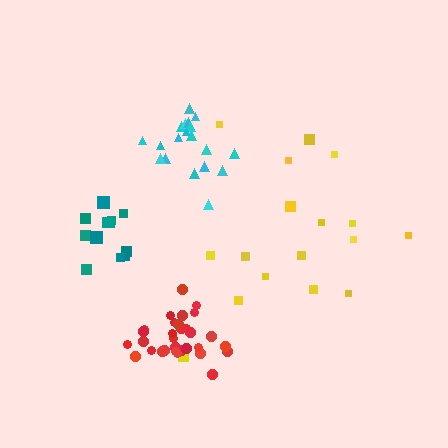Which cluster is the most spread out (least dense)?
Yellow.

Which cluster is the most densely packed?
Red.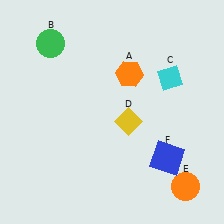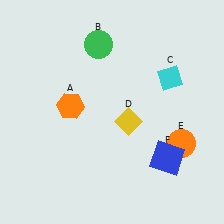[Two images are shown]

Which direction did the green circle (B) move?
The green circle (B) moved right.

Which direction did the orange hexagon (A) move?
The orange hexagon (A) moved left.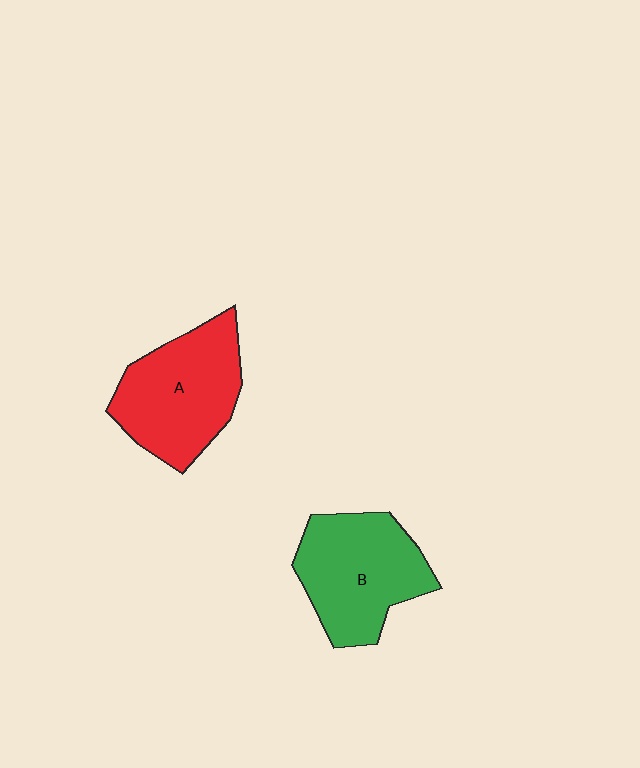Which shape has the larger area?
Shape A (red).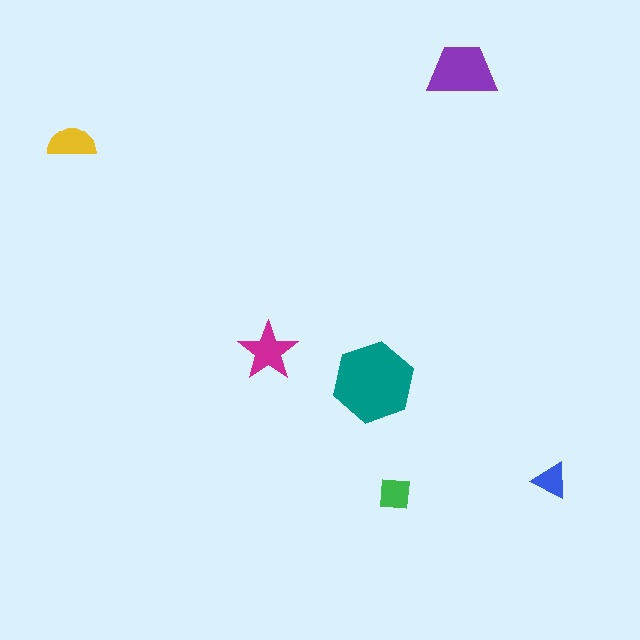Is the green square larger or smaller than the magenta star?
Smaller.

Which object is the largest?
The teal hexagon.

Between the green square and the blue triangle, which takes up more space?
The green square.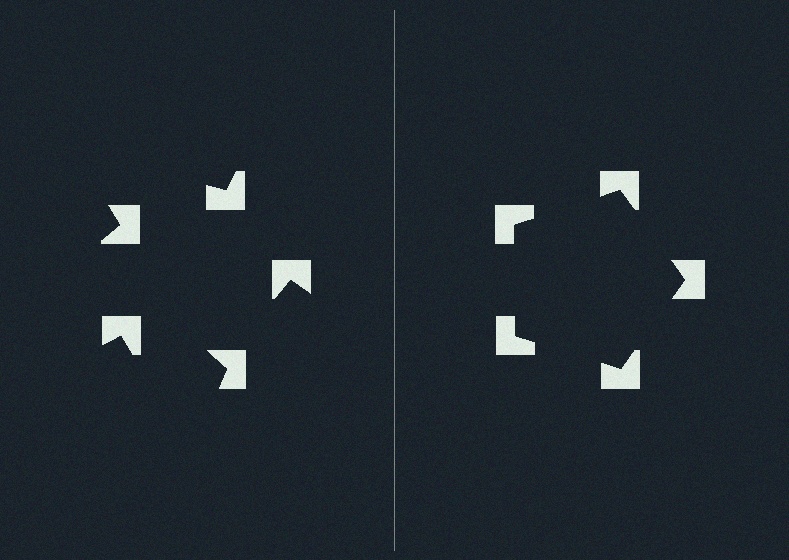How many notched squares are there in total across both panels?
10 — 5 on each side.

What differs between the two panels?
The notched squares are positioned identically on both sides; only the wedge orientations differ. On the right they align to a pentagon; on the left they are misaligned.